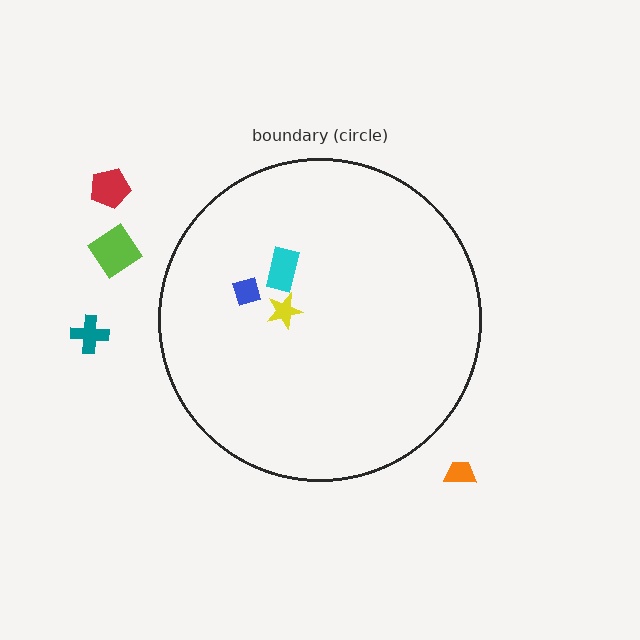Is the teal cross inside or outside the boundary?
Outside.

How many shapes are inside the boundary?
3 inside, 4 outside.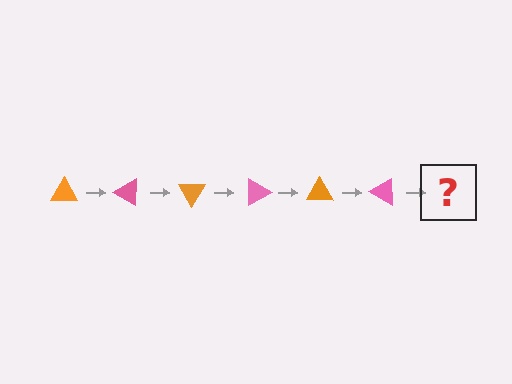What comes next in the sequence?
The next element should be an orange triangle, rotated 180 degrees from the start.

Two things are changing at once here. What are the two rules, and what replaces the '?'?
The two rules are that it rotates 30 degrees each step and the color cycles through orange and pink. The '?' should be an orange triangle, rotated 180 degrees from the start.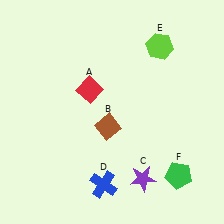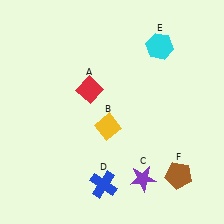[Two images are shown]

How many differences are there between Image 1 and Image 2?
There are 3 differences between the two images.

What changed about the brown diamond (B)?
In Image 1, B is brown. In Image 2, it changed to yellow.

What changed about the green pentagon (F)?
In Image 1, F is green. In Image 2, it changed to brown.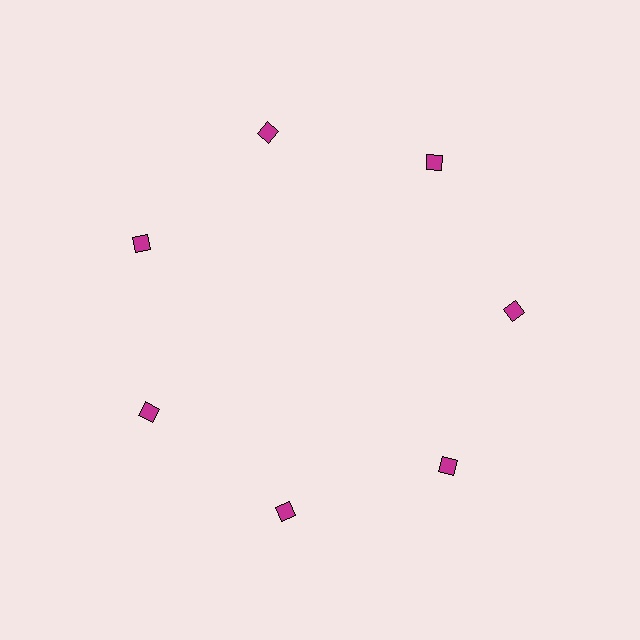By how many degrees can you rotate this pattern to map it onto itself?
The pattern maps onto itself every 51 degrees of rotation.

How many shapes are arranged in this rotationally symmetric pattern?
There are 7 shapes, arranged in 7 groups of 1.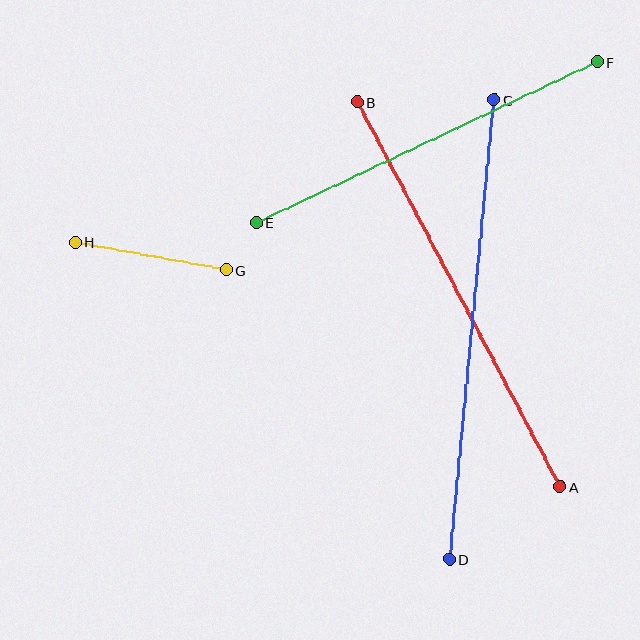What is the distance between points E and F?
The distance is approximately 377 pixels.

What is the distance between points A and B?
The distance is approximately 435 pixels.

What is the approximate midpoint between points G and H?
The midpoint is at approximately (151, 256) pixels.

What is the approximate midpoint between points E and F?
The midpoint is at approximately (427, 142) pixels.